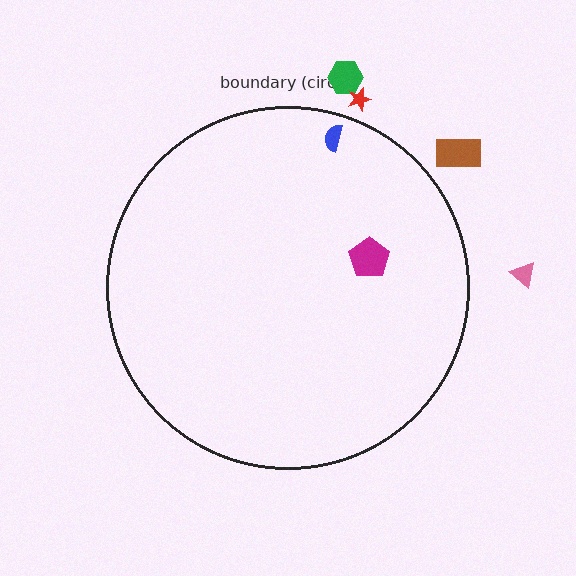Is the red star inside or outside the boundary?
Outside.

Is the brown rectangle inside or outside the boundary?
Outside.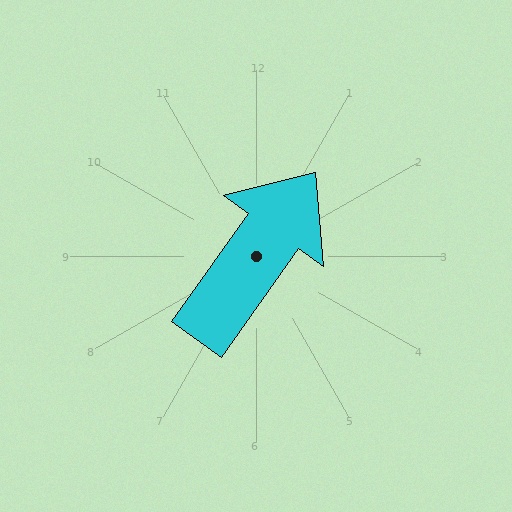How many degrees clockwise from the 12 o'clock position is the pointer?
Approximately 36 degrees.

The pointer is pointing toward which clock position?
Roughly 1 o'clock.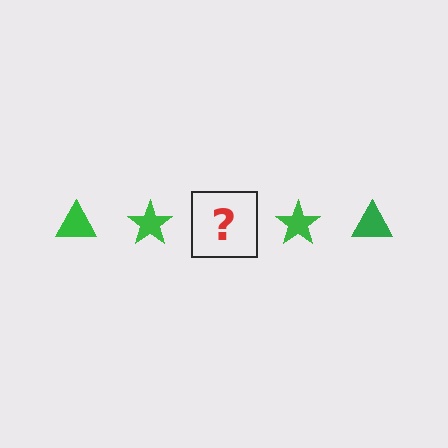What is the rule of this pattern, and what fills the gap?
The rule is that the pattern cycles through triangle, star shapes in green. The gap should be filled with a green triangle.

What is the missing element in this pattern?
The missing element is a green triangle.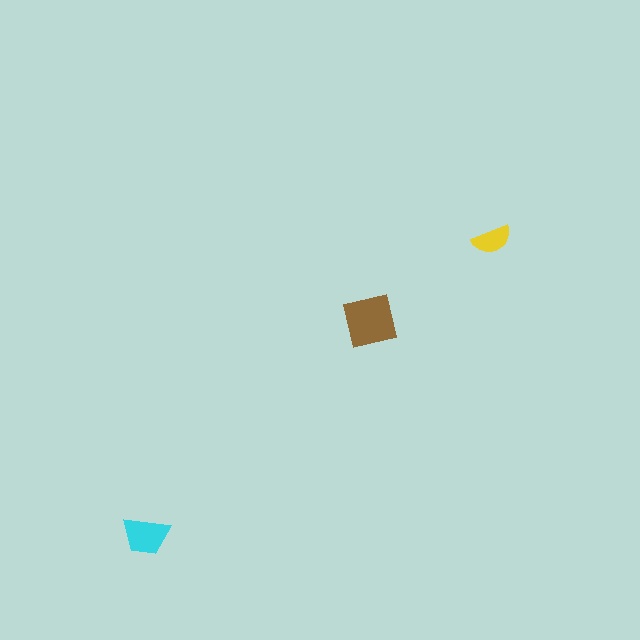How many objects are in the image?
There are 3 objects in the image.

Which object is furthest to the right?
The yellow semicircle is rightmost.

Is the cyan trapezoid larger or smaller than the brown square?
Smaller.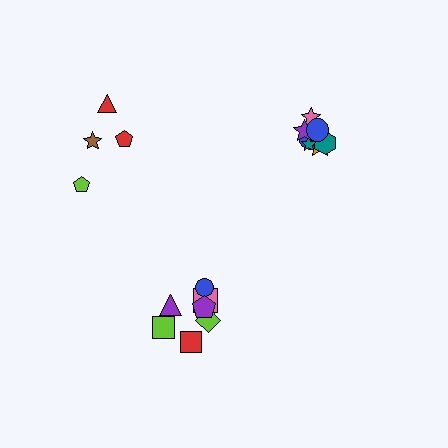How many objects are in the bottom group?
There are 7 objects.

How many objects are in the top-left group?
There are 4 objects.